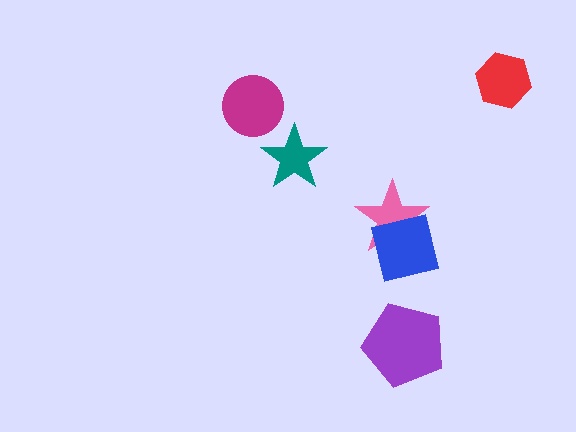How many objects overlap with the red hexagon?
0 objects overlap with the red hexagon.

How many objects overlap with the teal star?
0 objects overlap with the teal star.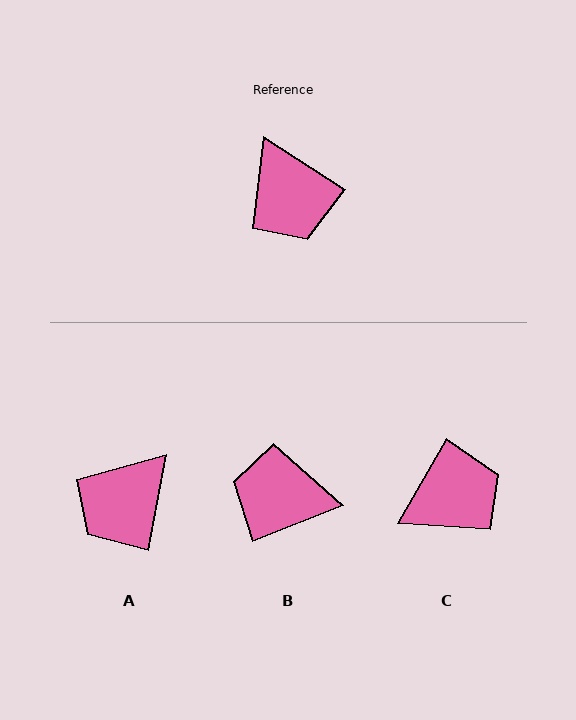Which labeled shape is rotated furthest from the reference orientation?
B, about 125 degrees away.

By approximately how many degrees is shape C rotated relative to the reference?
Approximately 92 degrees counter-clockwise.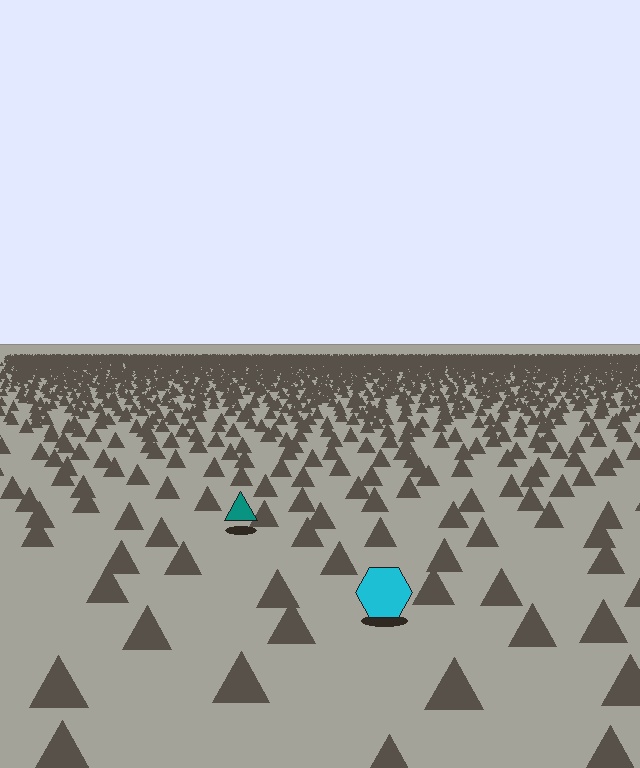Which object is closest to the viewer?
The cyan hexagon is closest. The texture marks near it are larger and more spread out.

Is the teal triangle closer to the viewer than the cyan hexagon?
No. The cyan hexagon is closer — you can tell from the texture gradient: the ground texture is coarser near it.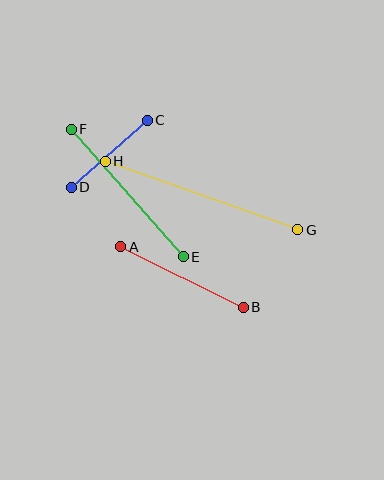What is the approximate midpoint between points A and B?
The midpoint is at approximately (182, 277) pixels.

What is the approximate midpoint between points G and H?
The midpoint is at approximately (202, 196) pixels.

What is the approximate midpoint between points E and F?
The midpoint is at approximately (127, 193) pixels.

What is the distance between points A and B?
The distance is approximately 137 pixels.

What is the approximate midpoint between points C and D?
The midpoint is at approximately (109, 154) pixels.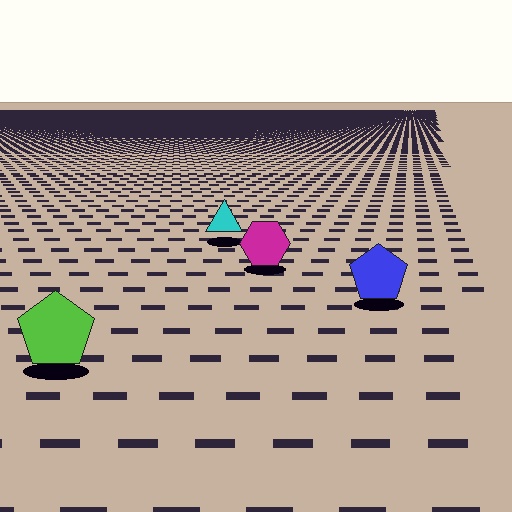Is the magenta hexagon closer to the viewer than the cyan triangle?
Yes. The magenta hexagon is closer — you can tell from the texture gradient: the ground texture is coarser near it.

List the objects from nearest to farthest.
From nearest to farthest: the lime pentagon, the blue pentagon, the magenta hexagon, the cyan triangle.